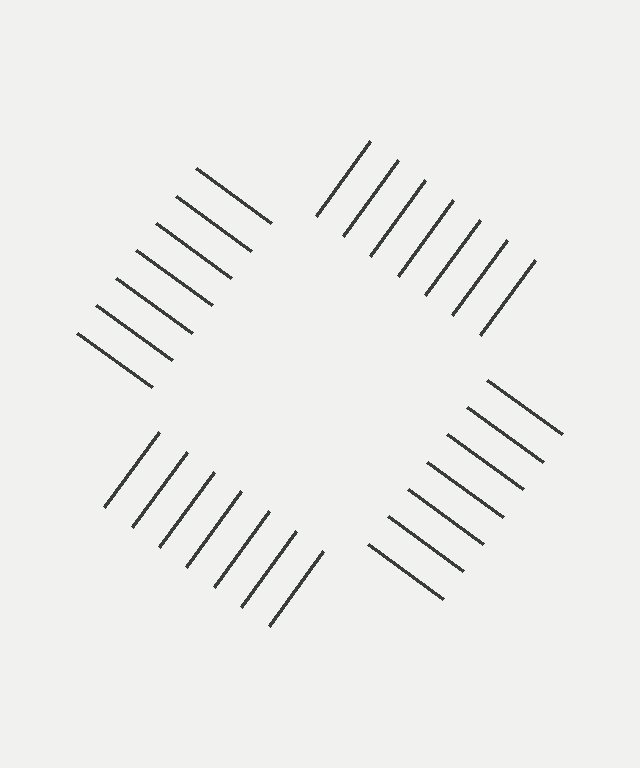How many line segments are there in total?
28 — 7 along each of the 4 edges.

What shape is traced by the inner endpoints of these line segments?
An illusory square — the line segments terminate on its edges but no continuous stroke is drawn.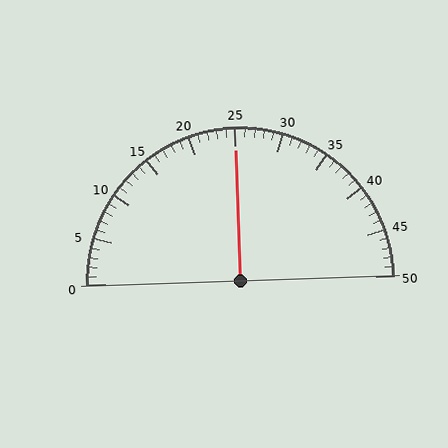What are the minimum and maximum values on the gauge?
The gauge ranges from 0 to 50.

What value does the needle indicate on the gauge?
The needle indicates approximately 25.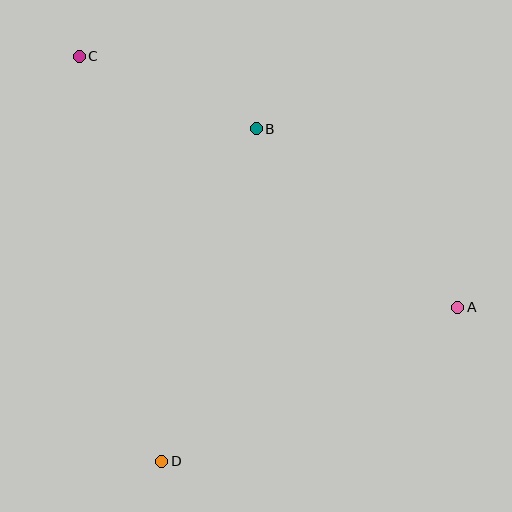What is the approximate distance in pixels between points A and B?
The distance between A and B is approximately 269 pixels.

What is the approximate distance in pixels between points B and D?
The distance between B and D is approximately 346 pixels.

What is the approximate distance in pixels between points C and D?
The distance between C and D is approximately 413 pixels.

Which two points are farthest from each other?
Points A and C are farthest from each other.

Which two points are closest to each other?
Points B and C are closest to each other.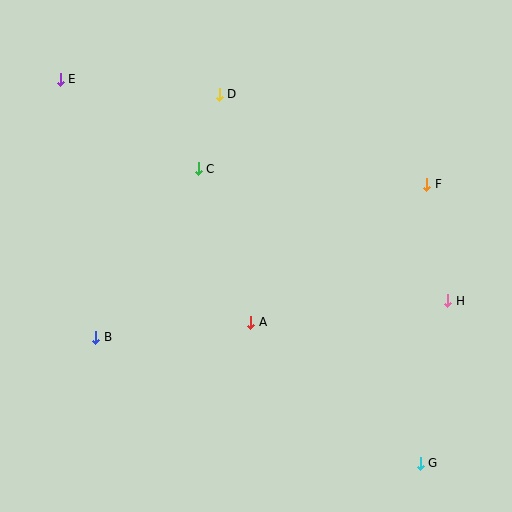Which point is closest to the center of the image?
Point A at (251, 322) is closest to the center.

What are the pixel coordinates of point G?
Point G is at (420, 463).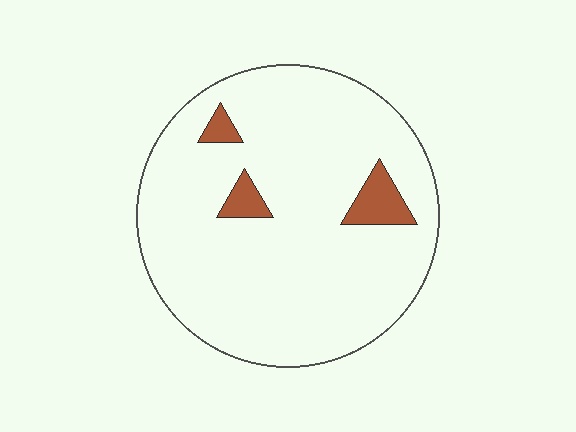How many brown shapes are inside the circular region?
3.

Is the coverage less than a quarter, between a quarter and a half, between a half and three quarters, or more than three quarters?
Less than a quarter.